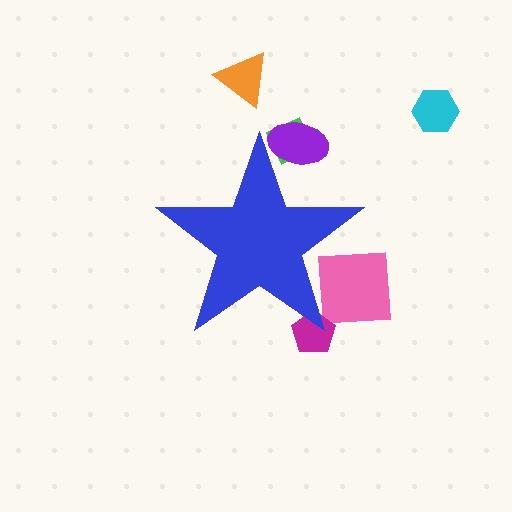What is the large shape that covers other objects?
A blue star.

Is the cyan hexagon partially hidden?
No, the cyan hexagon is fully visible.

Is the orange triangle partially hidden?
No, the orange triangle is fully visible.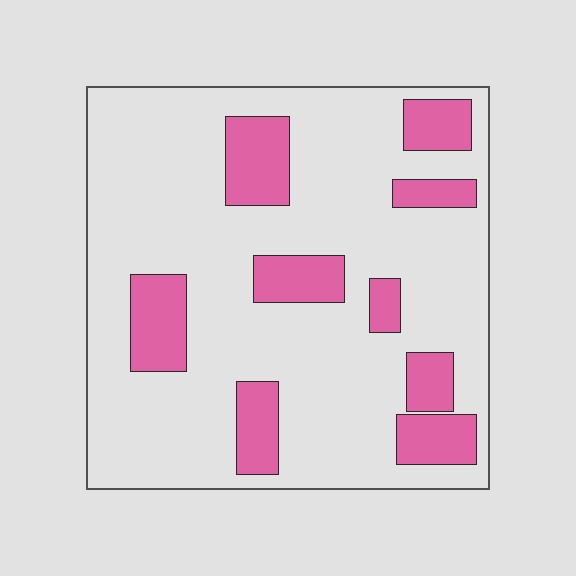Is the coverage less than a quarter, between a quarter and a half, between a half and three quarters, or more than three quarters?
Less than a quarter.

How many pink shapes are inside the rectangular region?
9.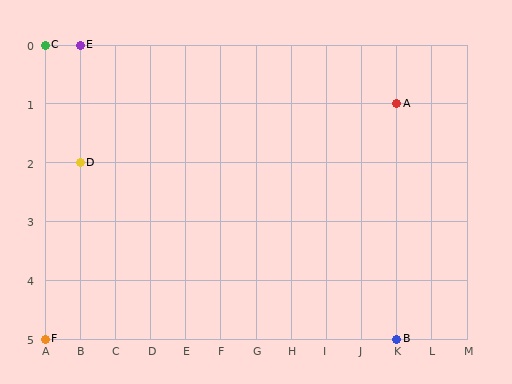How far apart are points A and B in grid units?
Points A and B are 4 rows apart.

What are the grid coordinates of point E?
Point E is at grid coordinates (B, 0).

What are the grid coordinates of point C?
Point C is at grid coordinates (A, 0).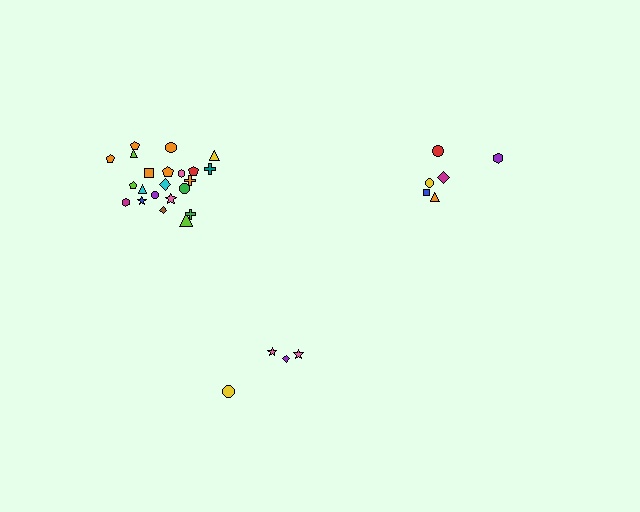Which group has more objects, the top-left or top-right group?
The top-left group.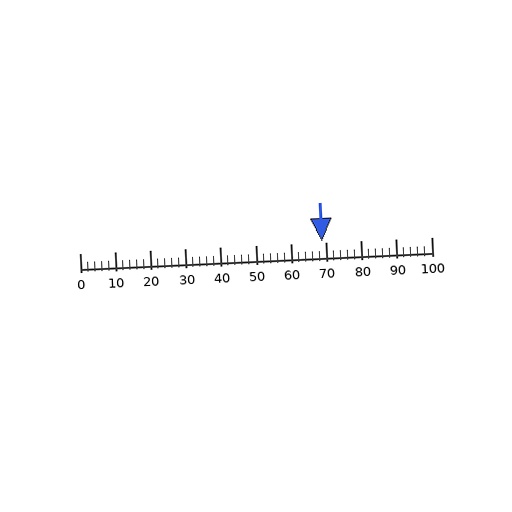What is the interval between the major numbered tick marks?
The major tick marks are spaced 10 units apart.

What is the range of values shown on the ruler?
The ruler shows values from 0 to 100.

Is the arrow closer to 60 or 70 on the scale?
The arrow is closer to 70.